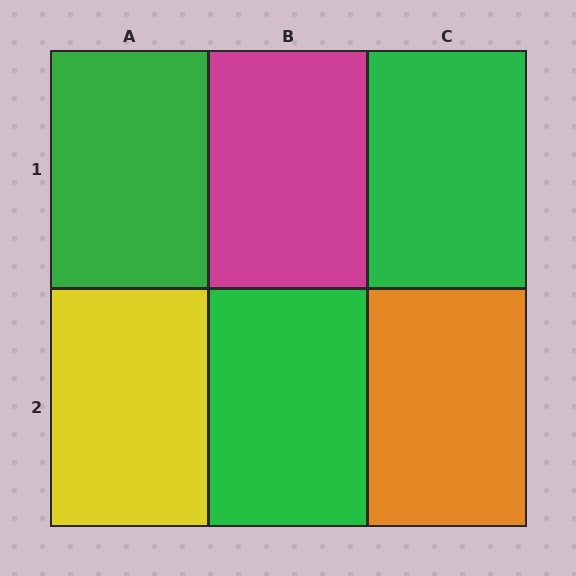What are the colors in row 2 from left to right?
Yellow, green, orange.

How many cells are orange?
1 cell is orange.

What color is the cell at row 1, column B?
Magenta.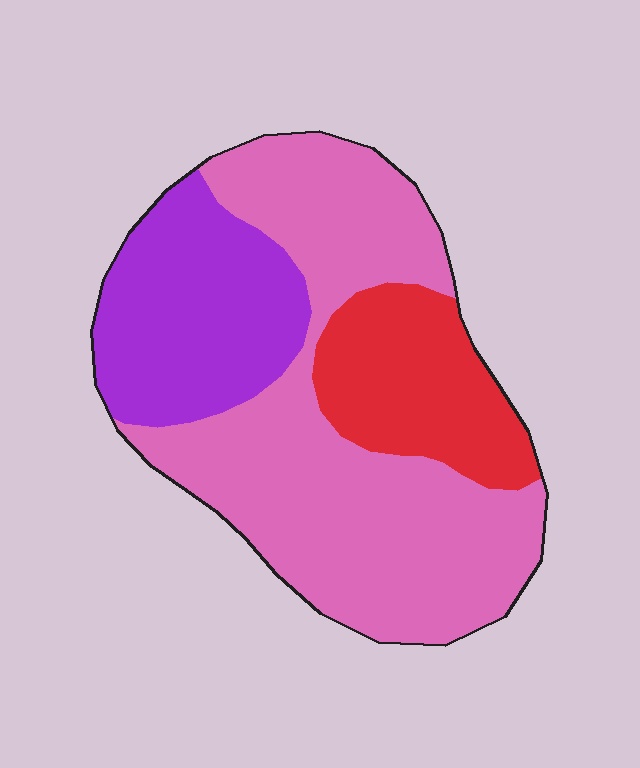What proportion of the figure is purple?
Purple covers roughly 25% of the figure.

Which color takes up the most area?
Pink, at roughly 55%.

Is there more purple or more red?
Purple.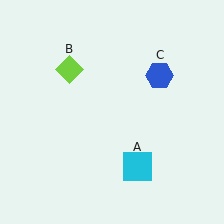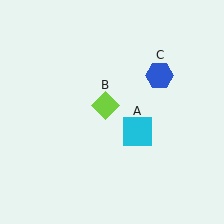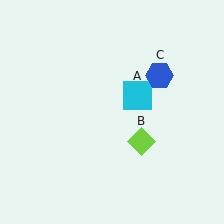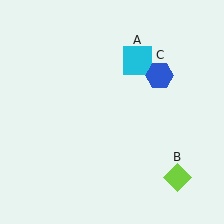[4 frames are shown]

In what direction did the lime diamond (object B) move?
The lime diamond (object B) moved down and to the right.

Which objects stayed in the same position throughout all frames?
Blue hexagon (object C) remained stationary.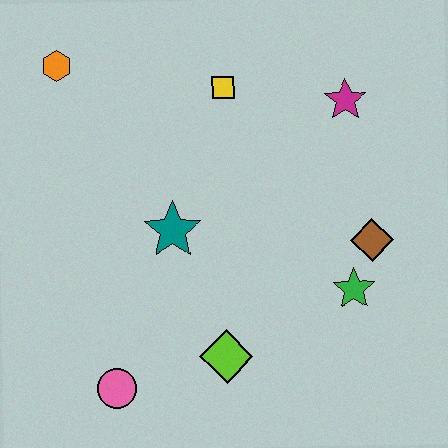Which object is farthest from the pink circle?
The magenta star is farthest from the pink circle.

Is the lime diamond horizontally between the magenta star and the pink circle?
Yes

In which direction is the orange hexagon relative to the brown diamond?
The orange hexagon is to the left of the brown diamond.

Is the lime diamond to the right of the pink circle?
Yes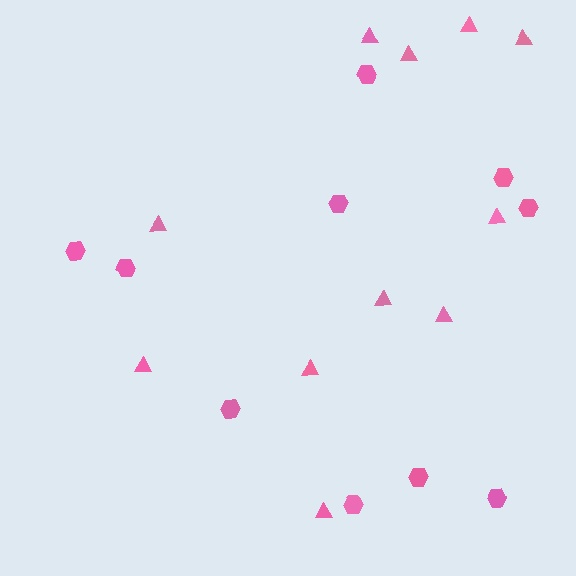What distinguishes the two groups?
There are 2 groups: one group of hexagons (10) and one group of triangles (11).